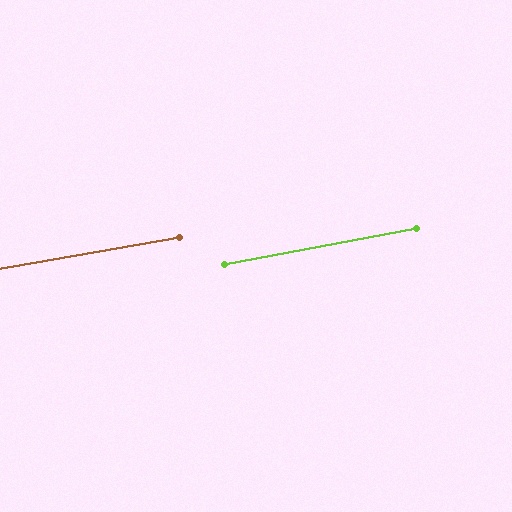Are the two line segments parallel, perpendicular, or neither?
Parallel — their directions differ by only 0.6°.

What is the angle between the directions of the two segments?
Approximately 1 degree.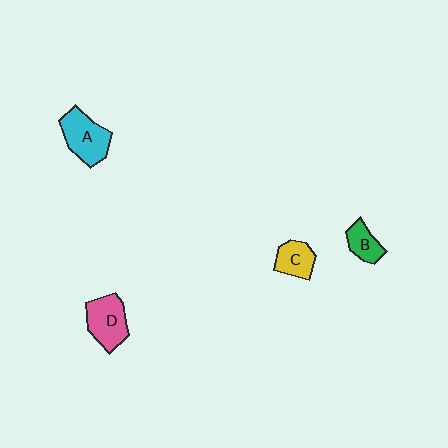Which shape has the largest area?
Shape A (cyan).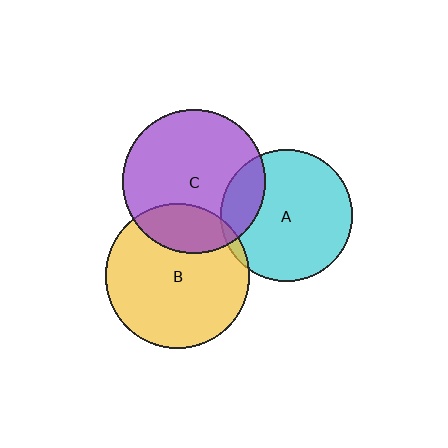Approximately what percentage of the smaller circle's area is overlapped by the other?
Approximately 20%.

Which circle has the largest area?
Circle B (yellow).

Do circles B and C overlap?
Yes.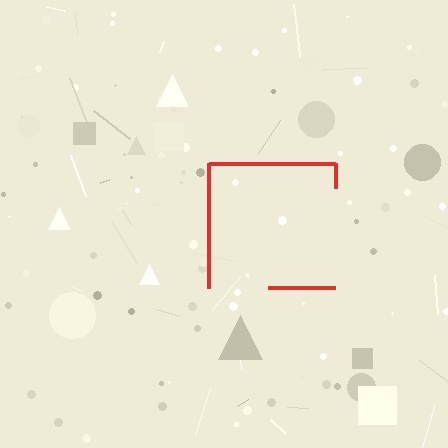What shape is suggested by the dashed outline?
The dashed outline suggests a square.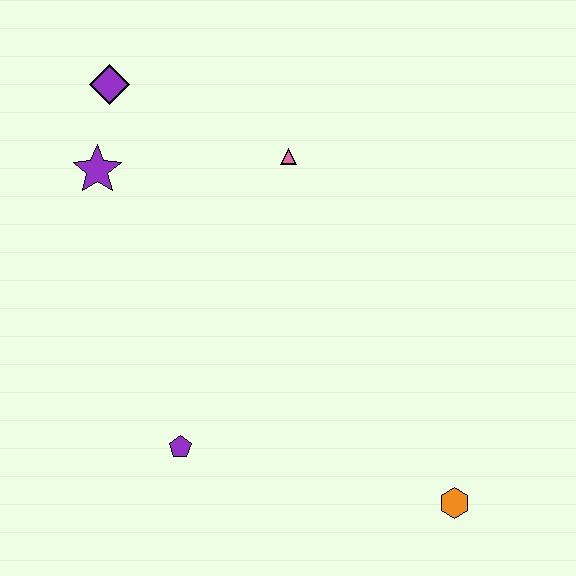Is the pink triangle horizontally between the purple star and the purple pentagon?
No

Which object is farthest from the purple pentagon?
The purple diamond is farthest from the purple pentagon.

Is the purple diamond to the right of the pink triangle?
No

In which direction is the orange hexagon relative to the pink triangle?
The orange hexagon is below the pink triangle.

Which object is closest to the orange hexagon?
The purple pentagon is closest to the orange hexagon.